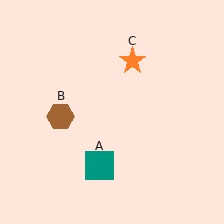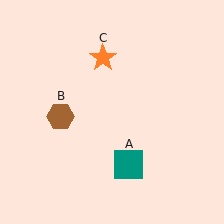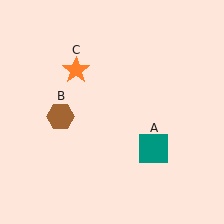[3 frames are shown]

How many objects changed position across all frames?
2 objects changed position: teal square (object A), orange star (object C).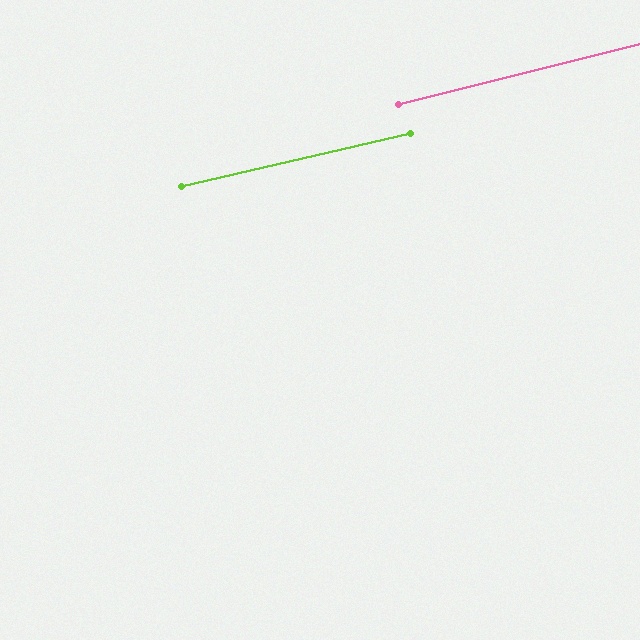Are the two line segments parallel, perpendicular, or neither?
Parallel — their directions differ by only 0.8°.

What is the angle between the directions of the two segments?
Approximately 1 degree.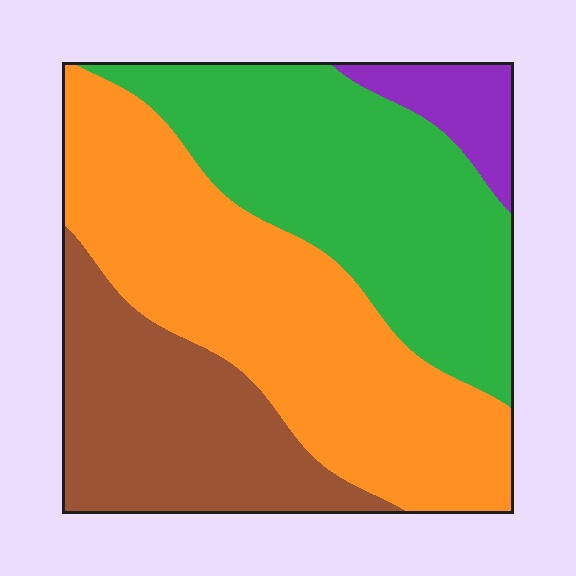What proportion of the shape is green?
Green covers about 30% of the shape.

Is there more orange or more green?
Orange.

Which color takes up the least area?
Purple, at roughly 5%.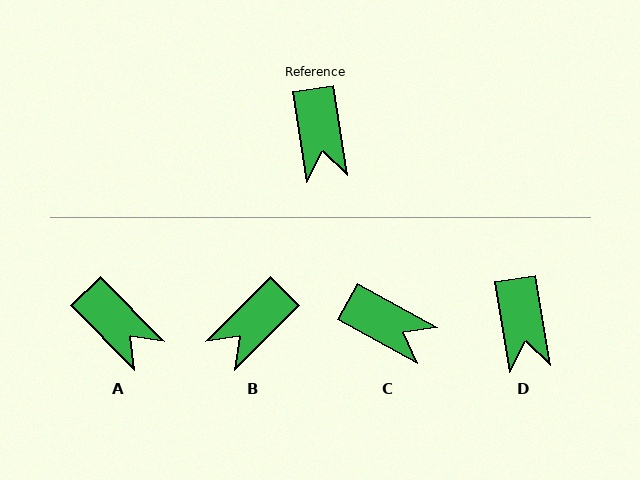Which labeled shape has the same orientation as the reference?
D.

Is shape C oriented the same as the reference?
No, it is off by about 52 degrees.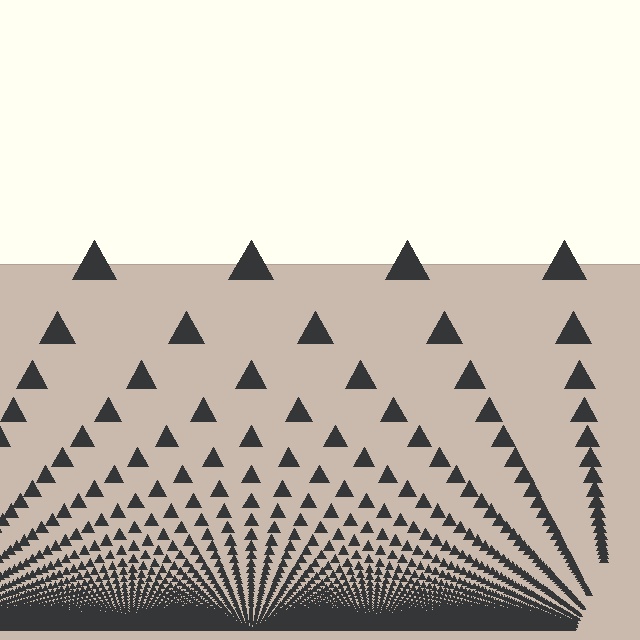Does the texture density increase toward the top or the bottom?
Density increases toward the bottom.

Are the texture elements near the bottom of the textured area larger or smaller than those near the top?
Smaller. The gradient is inverted — elements near the bottom are smaller and denser.